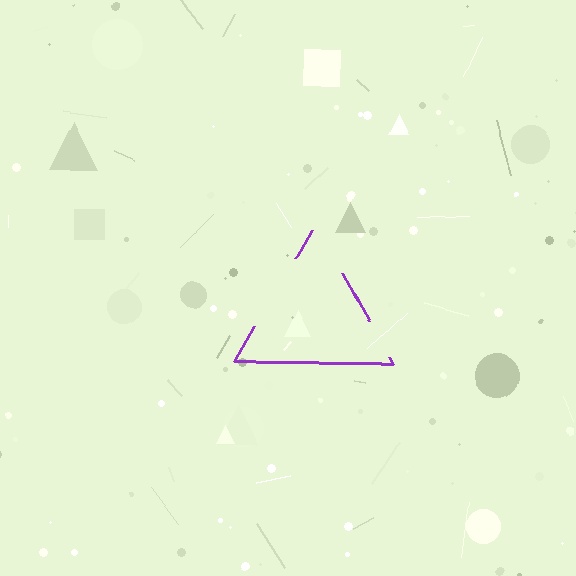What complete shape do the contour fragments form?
The contour fragments form a triangle.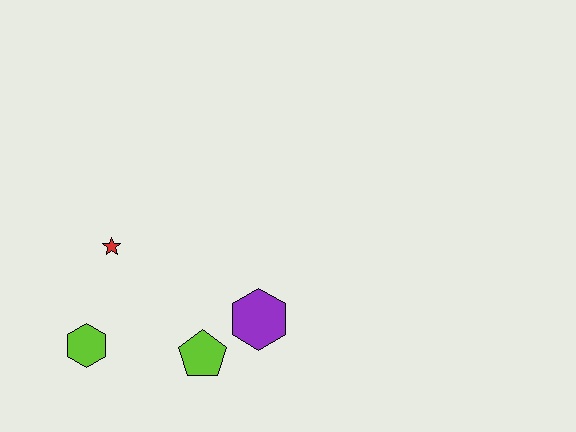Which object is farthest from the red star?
The purple hexagon is farthest from the red star.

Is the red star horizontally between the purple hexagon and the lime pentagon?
No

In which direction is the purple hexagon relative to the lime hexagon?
The purple hexagon is to the right of the lime hexagon.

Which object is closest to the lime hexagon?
The red star is closest to the lime hexagon.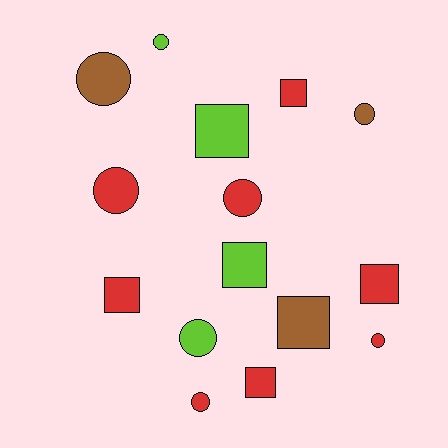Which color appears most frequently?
Red, with 8 objects.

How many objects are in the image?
There are 15 objects.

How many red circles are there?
There are 4 red circles.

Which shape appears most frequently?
Circle, with 8 objects.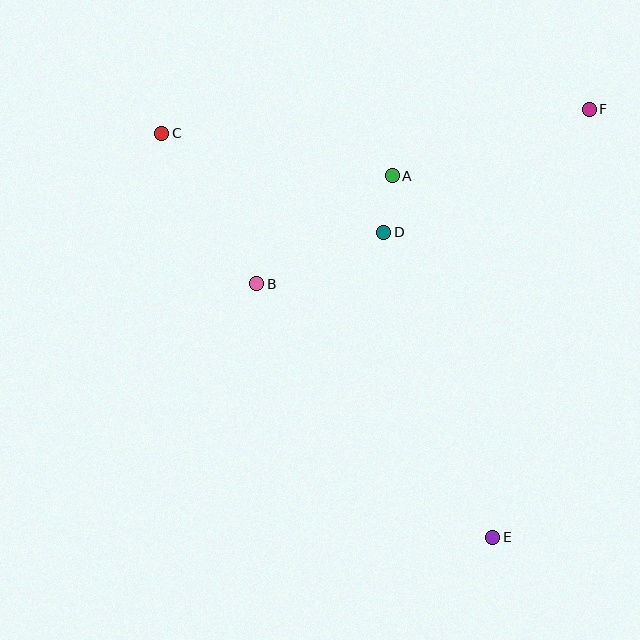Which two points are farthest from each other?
Points C and E are farthest from each other.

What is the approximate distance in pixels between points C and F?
The distance between C and F is approximately 428 pixels.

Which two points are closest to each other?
Points A and D are closest to each other.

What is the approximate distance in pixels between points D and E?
The distance between D and E is approximately 324 pixels.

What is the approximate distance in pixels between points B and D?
The distance between B and D is approximately 137 pixels.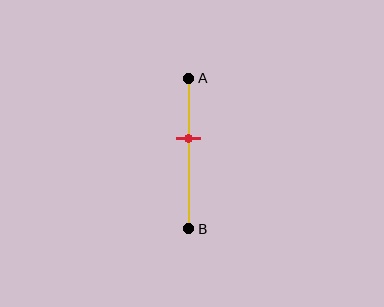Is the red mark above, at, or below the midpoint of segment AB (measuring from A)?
The red mark is above the midpoint of segment AB.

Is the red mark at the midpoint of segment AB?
No, the mark is at about 40% from A, not at the 50% midpoint.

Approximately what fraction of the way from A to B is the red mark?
The red mark is approximately 40% of the way from A to B.